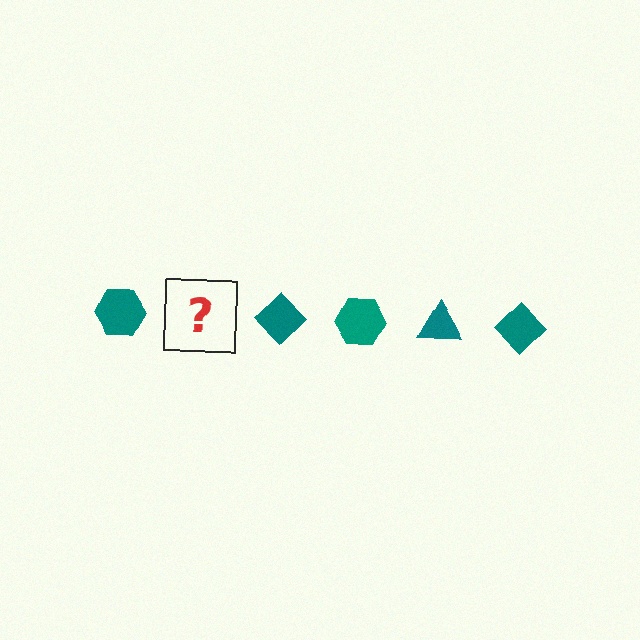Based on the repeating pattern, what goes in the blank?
The blank should be a teal triangle.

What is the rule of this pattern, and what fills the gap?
The rule is that the pattern cycles through hexagon, triangle, diamond shapes in teal. The gap should be filled with a teal triangle.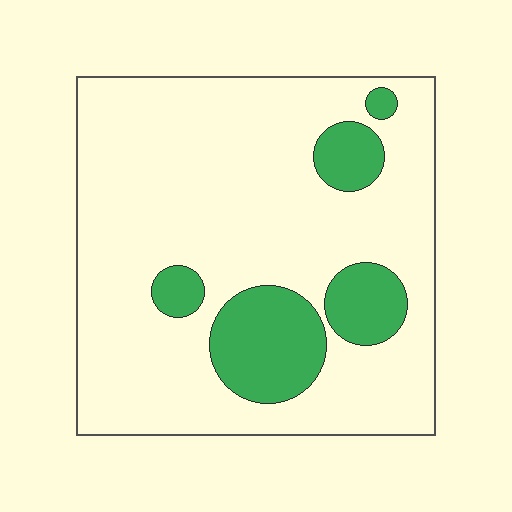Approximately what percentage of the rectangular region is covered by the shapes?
Approximately 20%.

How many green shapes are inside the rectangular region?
5.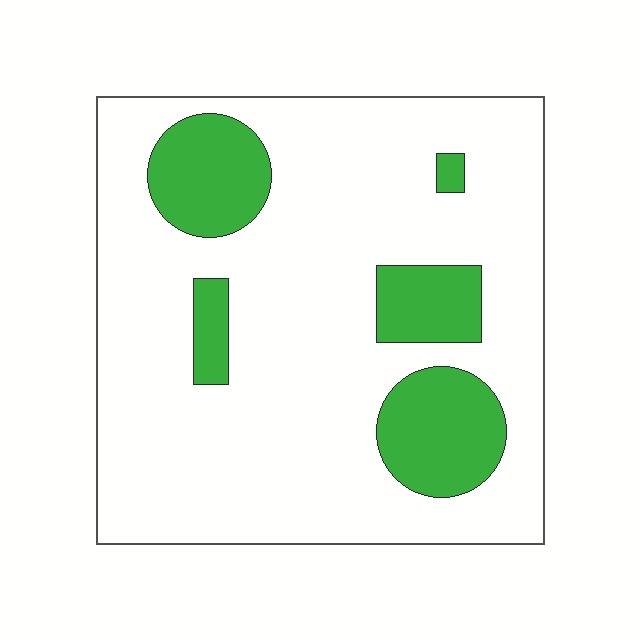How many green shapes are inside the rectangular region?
5.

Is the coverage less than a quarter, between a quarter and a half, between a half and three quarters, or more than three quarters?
Less than a quarter.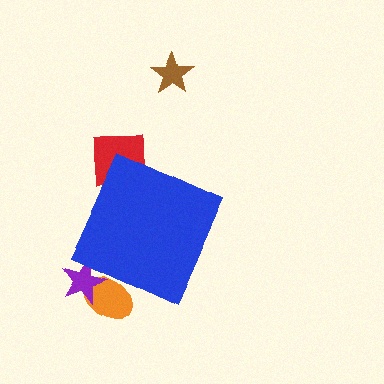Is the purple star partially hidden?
Yes, the purple star is partially hidden behind the blue diamond.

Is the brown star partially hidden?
No, the brown star is fully visible.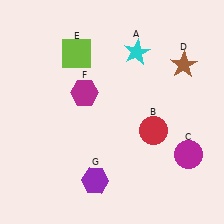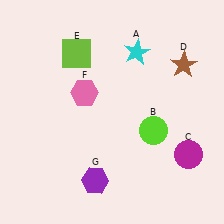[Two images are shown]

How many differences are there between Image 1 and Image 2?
There are 2 differences between the two images.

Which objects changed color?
B changed from red to lime. F changed from magenta to pink.